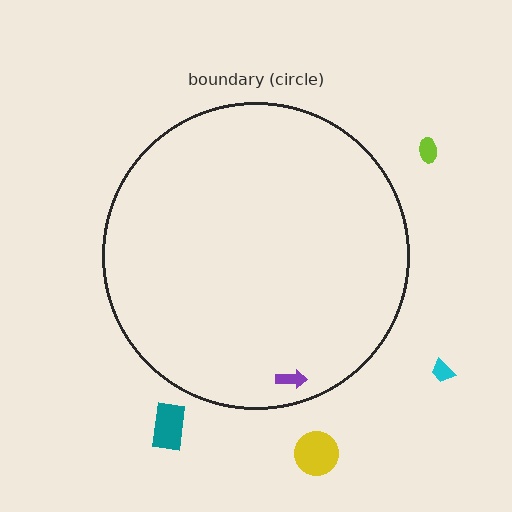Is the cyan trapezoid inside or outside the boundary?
Outside.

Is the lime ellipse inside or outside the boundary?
Outside.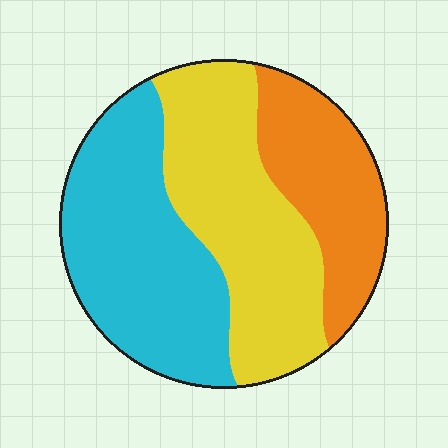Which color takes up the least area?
Orange, at roughly 25%.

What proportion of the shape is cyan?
Cyan takes up about three eighths (3/8) of the shape.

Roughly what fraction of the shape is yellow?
Yellow covers 38% of the shape.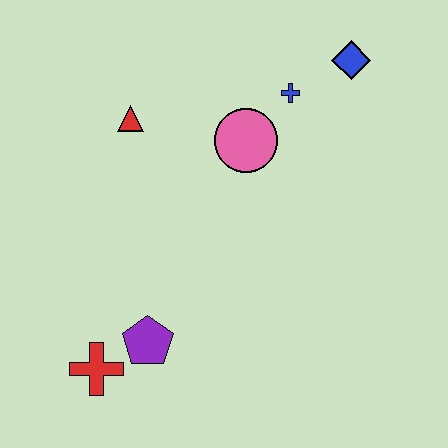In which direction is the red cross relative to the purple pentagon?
The red cross is to the left of the purple pentagon.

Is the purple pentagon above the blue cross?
No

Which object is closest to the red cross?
The purple pentagon is closest to the red cross.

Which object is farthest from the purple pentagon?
The blue diamond is farthest from the purple pentagon.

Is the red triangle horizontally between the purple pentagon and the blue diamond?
No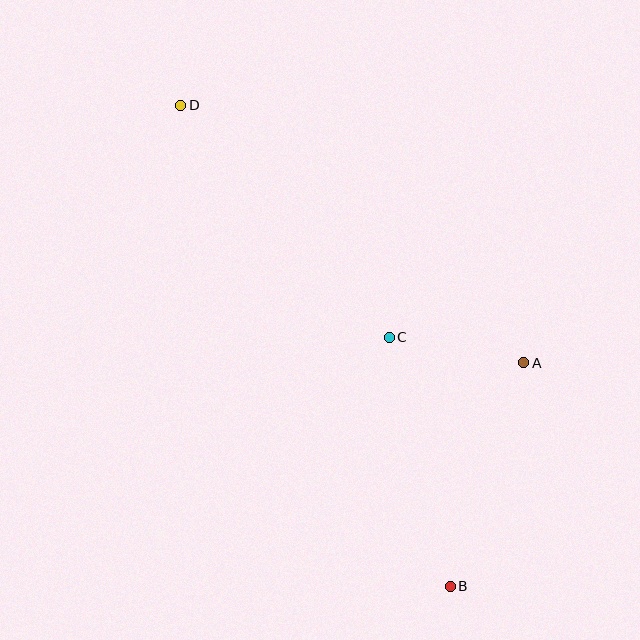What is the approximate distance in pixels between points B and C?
The distance between B and C is approximately 256 pixels.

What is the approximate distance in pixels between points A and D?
The distance between A and D is approximately 429 pixels.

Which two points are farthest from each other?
Points B and D are farthest from each other.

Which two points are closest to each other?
Points A and C are closest to each other.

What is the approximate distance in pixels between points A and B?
The distance between A and B is approximately 235 pixels.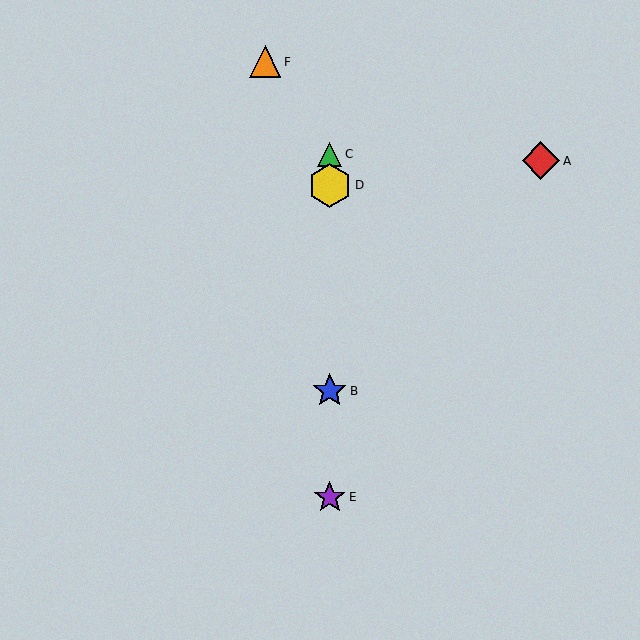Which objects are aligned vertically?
Objects B, C, D, E are aligned vertically.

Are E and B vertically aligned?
Yes, both are at x≈330.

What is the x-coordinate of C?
Object C is at x≈330.